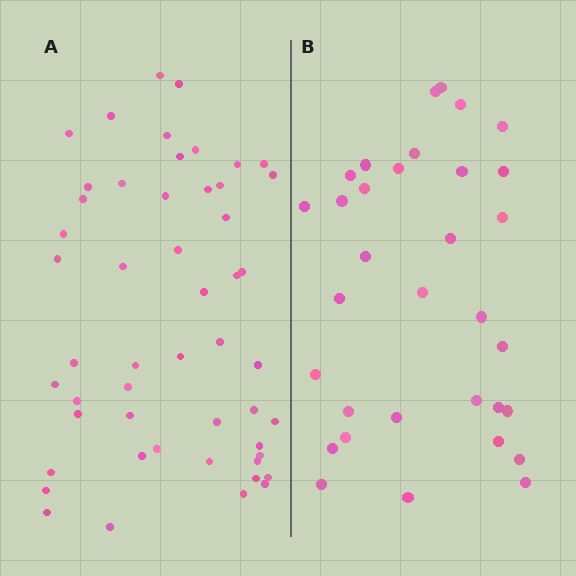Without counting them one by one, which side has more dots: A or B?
Region A (the left region) has more dots.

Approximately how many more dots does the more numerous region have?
Region A has approximately 20 more dots than region B.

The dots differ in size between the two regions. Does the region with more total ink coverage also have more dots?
No. Region B has more total ink coverage because its dots are larger, but region A actually contains more individual dots. Total area can be misleading — the number of items is what matters here.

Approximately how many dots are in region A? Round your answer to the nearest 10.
About 50 dots. (The exact count is 51, which rounds to 50.)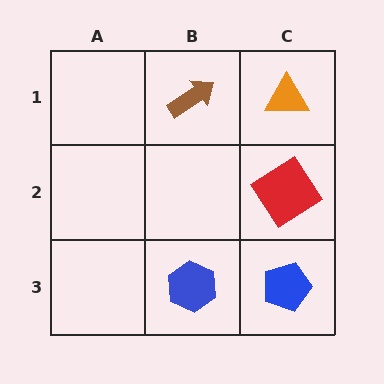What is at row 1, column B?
A brown arrow.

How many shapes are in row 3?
2 shapes.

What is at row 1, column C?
An orange triangle.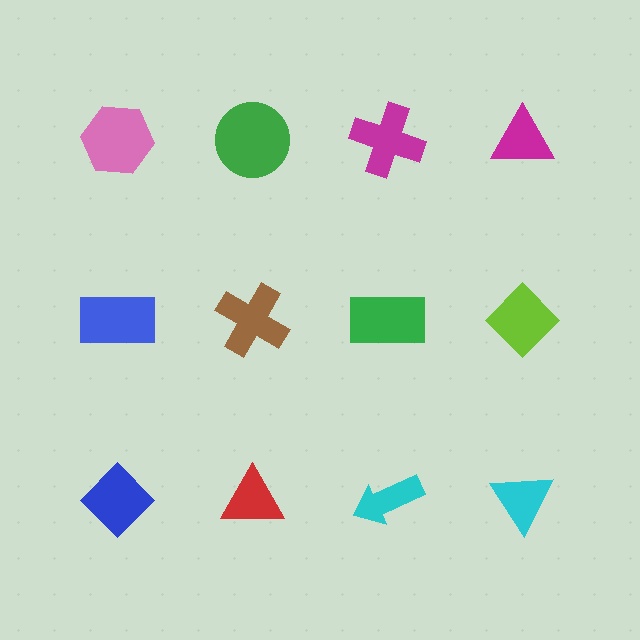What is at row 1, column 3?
A magenta cross.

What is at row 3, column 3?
A cyan arrow.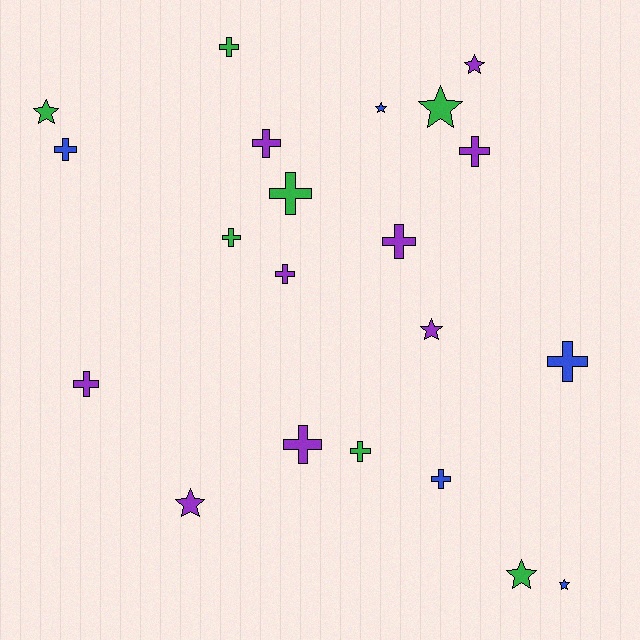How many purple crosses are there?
There are 6 purple crosses.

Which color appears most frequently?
Purple, with 9 objects.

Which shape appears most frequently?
Cross, with 13 objects.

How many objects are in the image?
There are 21 objects.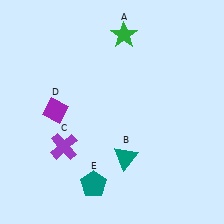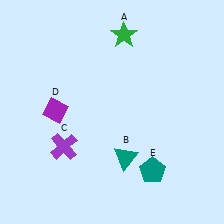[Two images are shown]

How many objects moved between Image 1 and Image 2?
1 object moved between the two images.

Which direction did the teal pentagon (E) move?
The teal pentagon (E) moved right.